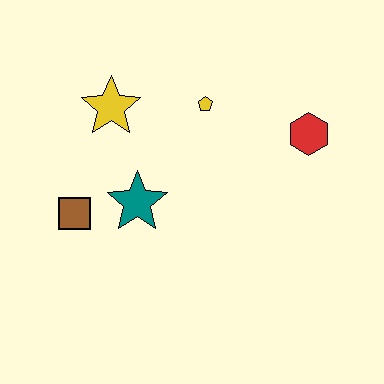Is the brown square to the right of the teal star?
No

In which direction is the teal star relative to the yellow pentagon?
The teal star is below the yellow pentagon.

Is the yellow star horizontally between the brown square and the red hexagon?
Yes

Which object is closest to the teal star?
The brown square is closest to the teal star.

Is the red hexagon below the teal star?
No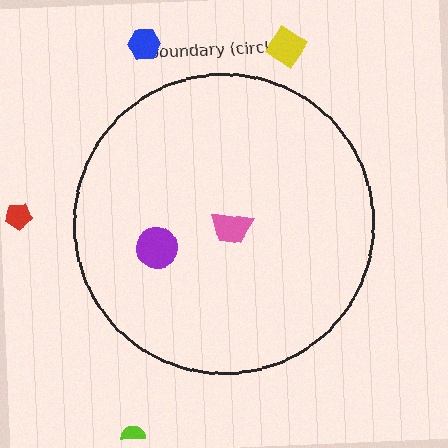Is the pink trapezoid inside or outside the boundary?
Inside.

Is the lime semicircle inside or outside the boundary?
Outside.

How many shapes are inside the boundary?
2 inside, 4 outside.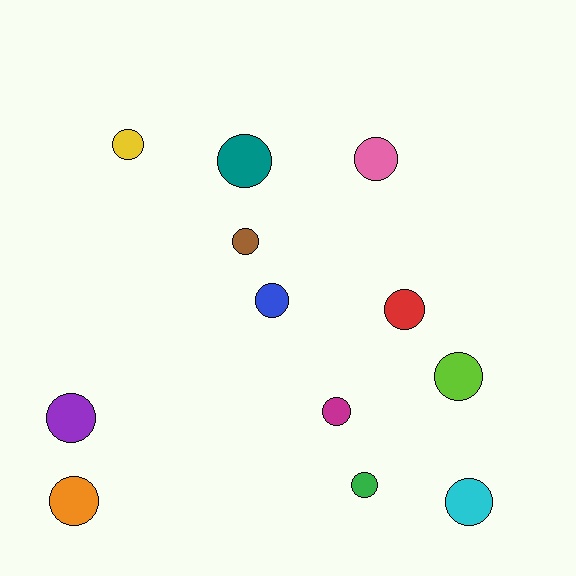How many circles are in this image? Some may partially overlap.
There are 12 circles.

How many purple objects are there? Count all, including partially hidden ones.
There is 1 purple object.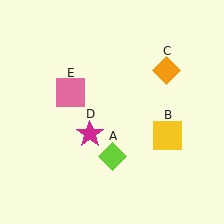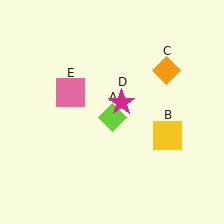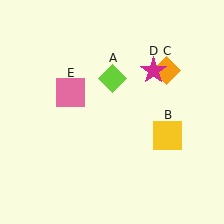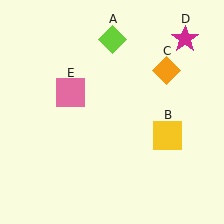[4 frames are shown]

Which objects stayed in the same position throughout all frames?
Yellow square (object B) and orange diamond (object C) and pink square (object E) remained stationary.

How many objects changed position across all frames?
2 objects changed position: lime diamond (object A), magenta star (object D).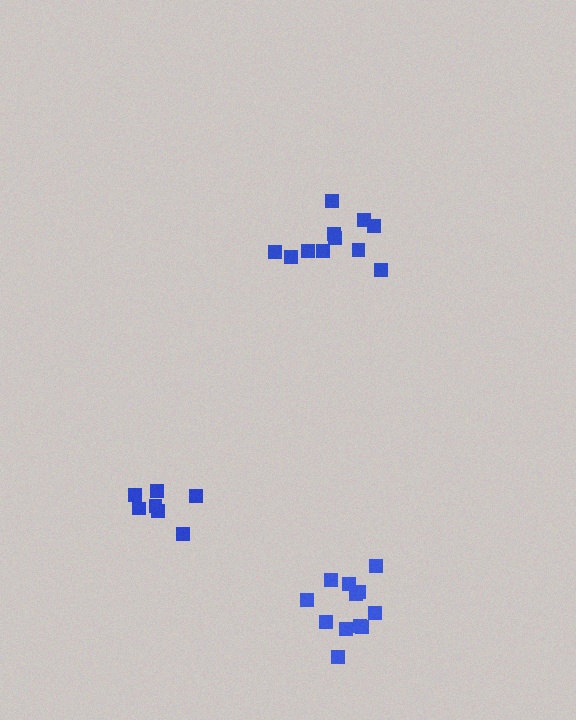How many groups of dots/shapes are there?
There are 3 groups.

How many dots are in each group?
Group 1: 11 dots, Group 2: 12 dots, Group 3: 7 dots (30 total).